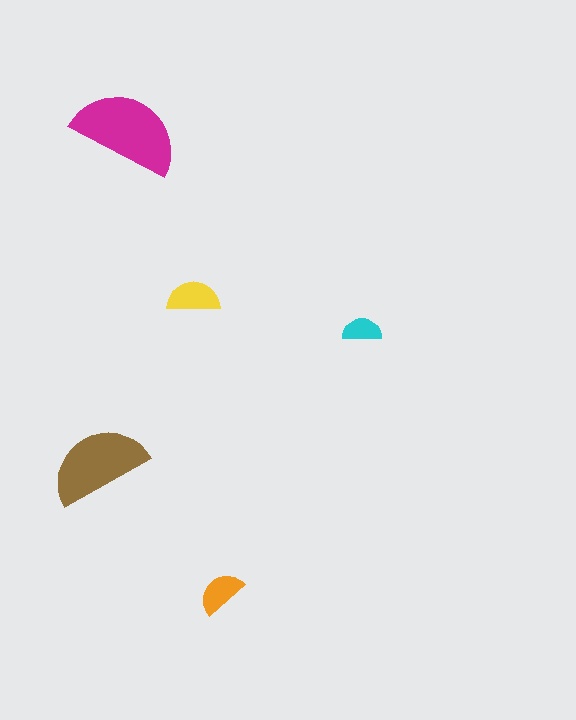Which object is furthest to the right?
The cyan semicircle is rightmost.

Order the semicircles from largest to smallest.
the magenta one, the brown one, the yellow one, the orange one, the cyan one.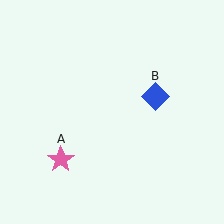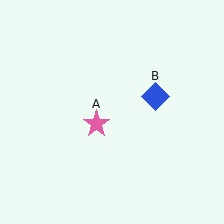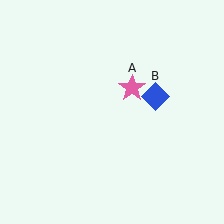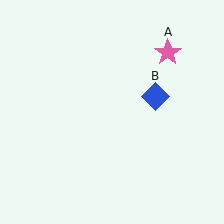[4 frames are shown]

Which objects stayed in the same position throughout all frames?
Blue diamond (object B) remained stationary.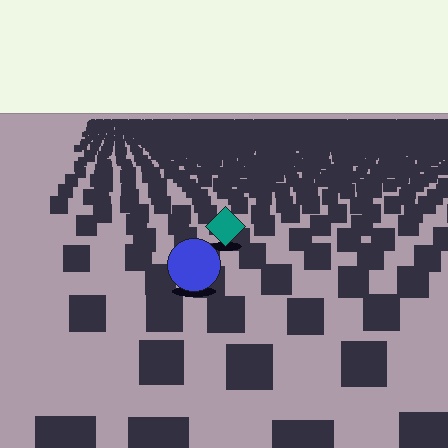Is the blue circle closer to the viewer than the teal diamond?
Yes. The blue circle is closer — you can tell from the texture gradient: the ground texture is coarser near it.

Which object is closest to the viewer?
The blue circle is closest. The texture marks near it are larger and more spread out.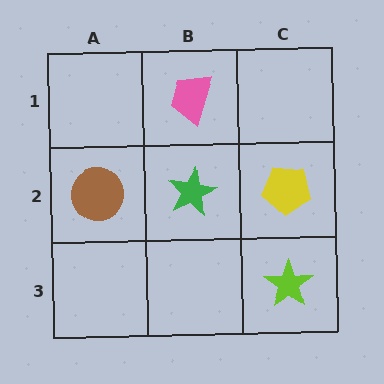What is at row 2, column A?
A brown circle.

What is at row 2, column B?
A green star.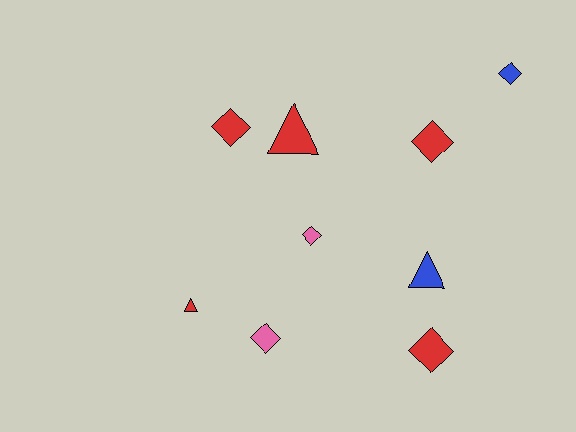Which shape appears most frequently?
Diamond, with 6 objects.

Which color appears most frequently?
Red, with 5 objects.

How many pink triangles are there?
There are no pink triangles.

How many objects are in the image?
There are 9 objects.